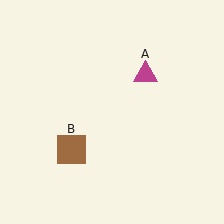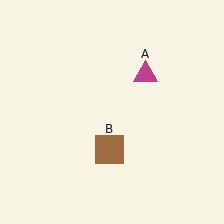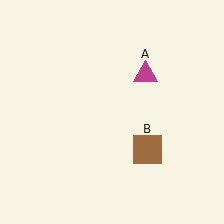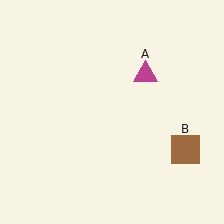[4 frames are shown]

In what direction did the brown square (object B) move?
The brown square (object B) moved right.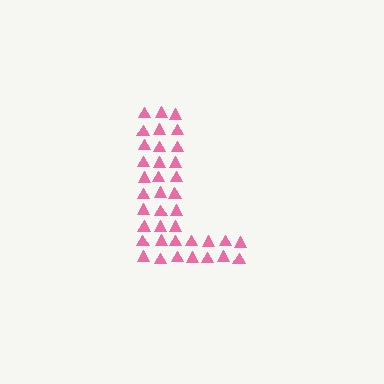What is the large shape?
The large shape is the letter L.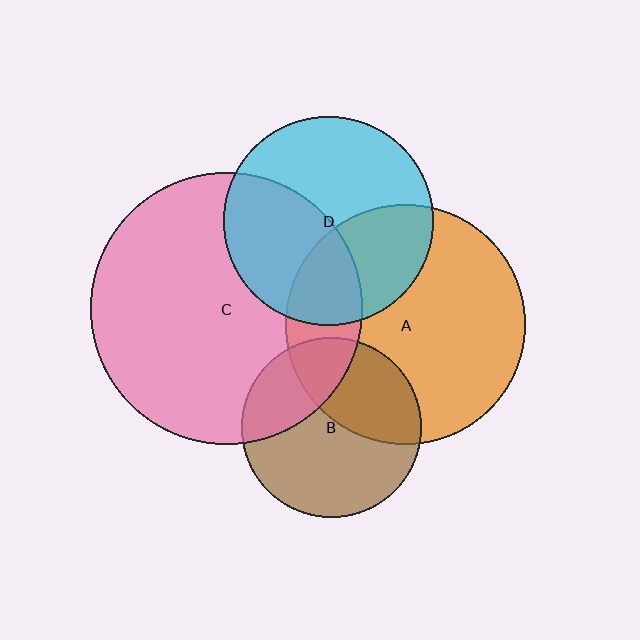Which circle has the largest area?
Circle C (pink).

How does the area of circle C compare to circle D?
Approximately 1.7 times.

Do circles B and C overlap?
Yes.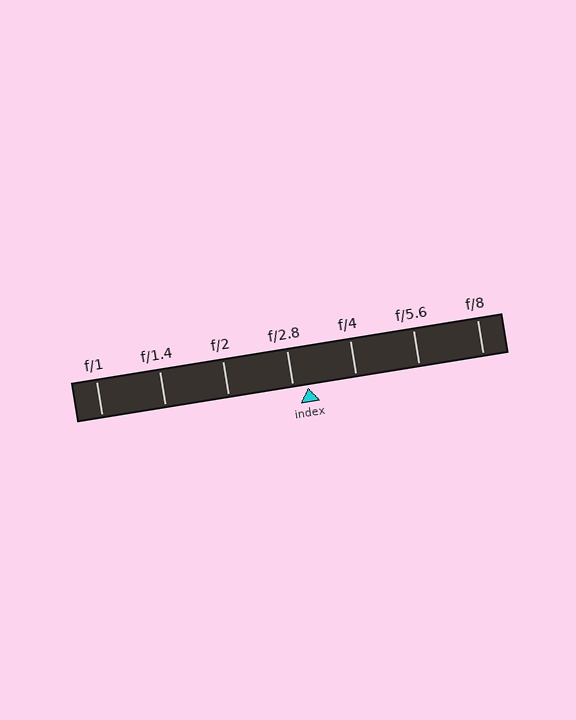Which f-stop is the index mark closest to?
The index mark is closest to f/2.8.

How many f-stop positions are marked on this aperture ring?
There are 7 f-stop positions marked.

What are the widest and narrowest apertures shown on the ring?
The widest aperture shown is f/1 and the narrowest is f/8.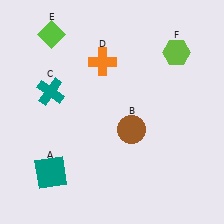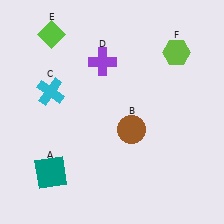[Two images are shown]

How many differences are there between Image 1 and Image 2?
There are 2 differences between the two images.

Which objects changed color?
C changed from teal to cyan. D changed from orange to purple.